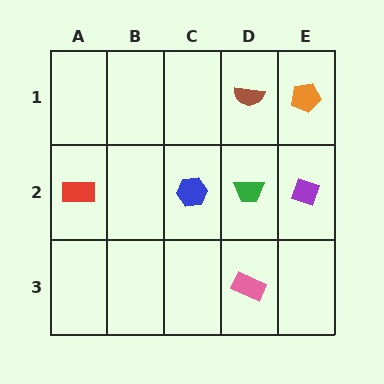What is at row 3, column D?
A pink rectangle.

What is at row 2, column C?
A blue hexagon.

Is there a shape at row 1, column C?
No, that cell is empty.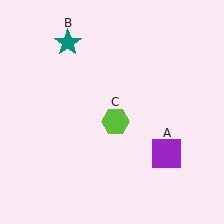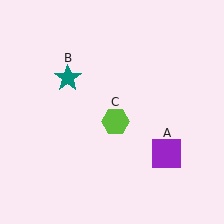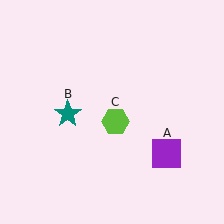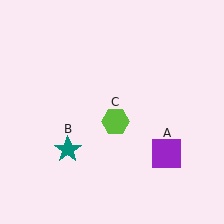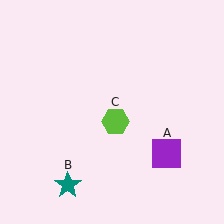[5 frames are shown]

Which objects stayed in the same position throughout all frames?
Purple square (object A) and lime hexagon (object C) remained stationary.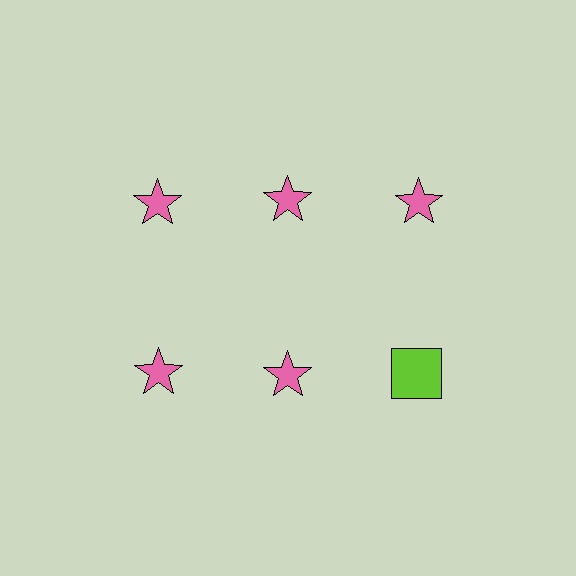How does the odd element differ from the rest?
It differs in both color (lime instead of pink) and shape (square instead of star).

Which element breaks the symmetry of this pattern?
The lime square in the second row, center column breaks the symmetry. All other shapes are pink stars.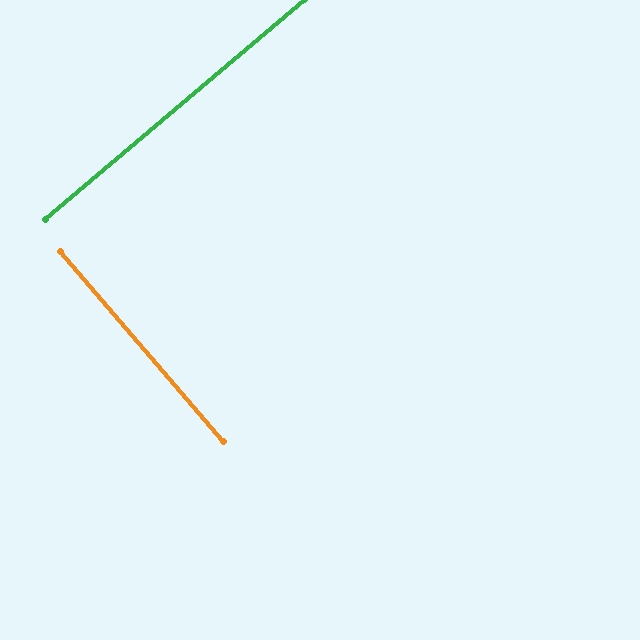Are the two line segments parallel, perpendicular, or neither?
Perpendicular — they meet at approximately 90°.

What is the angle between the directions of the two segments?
Approximately 90 degrees.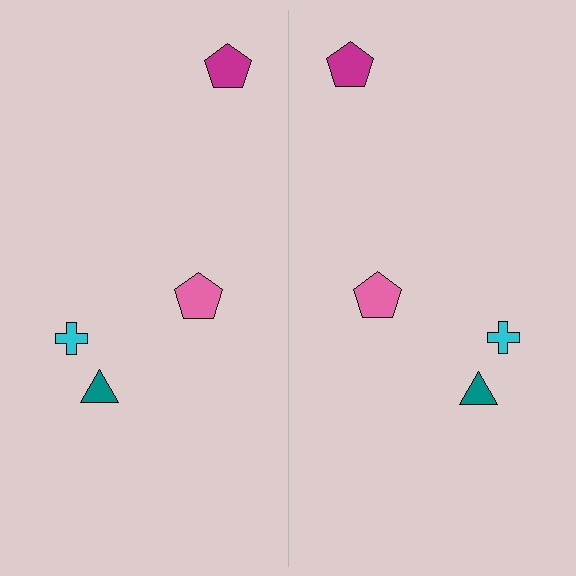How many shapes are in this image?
There are 8 shapes in this image.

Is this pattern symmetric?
Yes, this pattern has bilateral (reflection) symmetry.